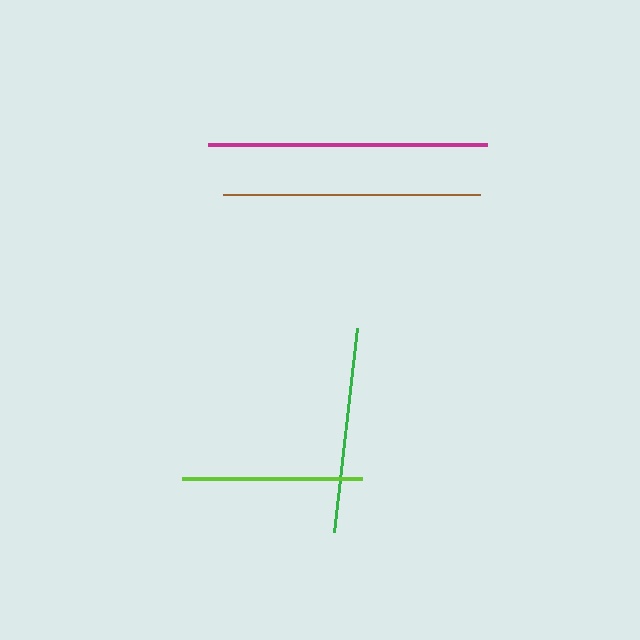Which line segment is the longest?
The magenta line is the longest at approximately 279 pixels.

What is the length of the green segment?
The green segment is approximately 206 pixels long.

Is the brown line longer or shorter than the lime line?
The brown line is longer than the lime line.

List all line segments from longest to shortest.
From longest to shortest: magenta, brown, green, lime.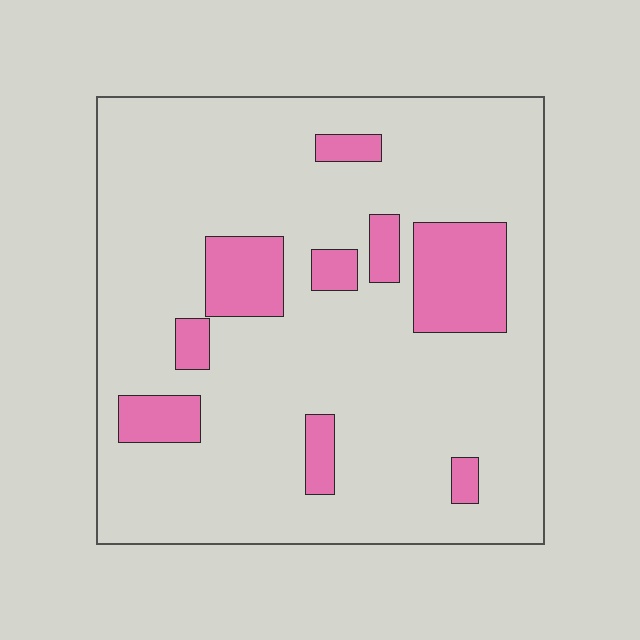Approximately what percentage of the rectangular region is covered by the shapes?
Approximately 15%.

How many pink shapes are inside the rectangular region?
9.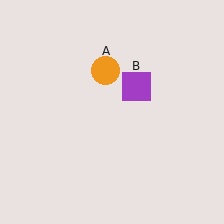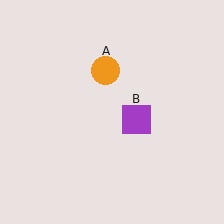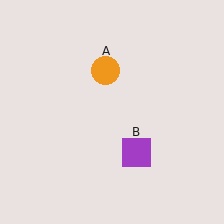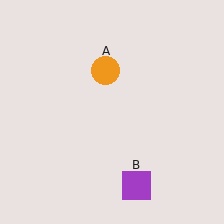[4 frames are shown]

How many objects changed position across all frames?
1 object changed position: purple square (object B).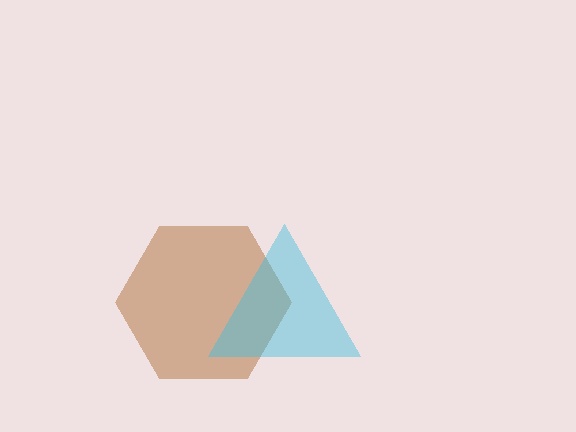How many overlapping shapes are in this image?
There are 2 overlapping shapes in the image.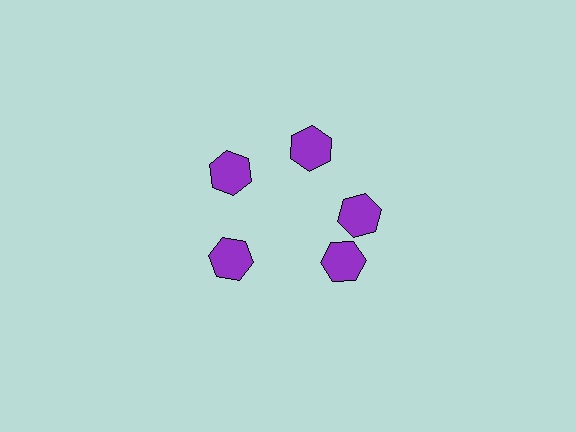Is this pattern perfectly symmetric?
No. The 5 purple hexagons are arranged in a ring, but one element near the 5 o'clock position is rotated out of alignment along the ring, breaking the 5-fold rotational symmetry.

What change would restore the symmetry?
The symmetry would be restored by rotating it back into even spacing with its neighbors so that all 5 hexagons sit at equal angles and equal distance from the center.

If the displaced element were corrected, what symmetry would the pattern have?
It would have 5-fold rotational symmetry — the pattern would map onto itself every 72 degrees.